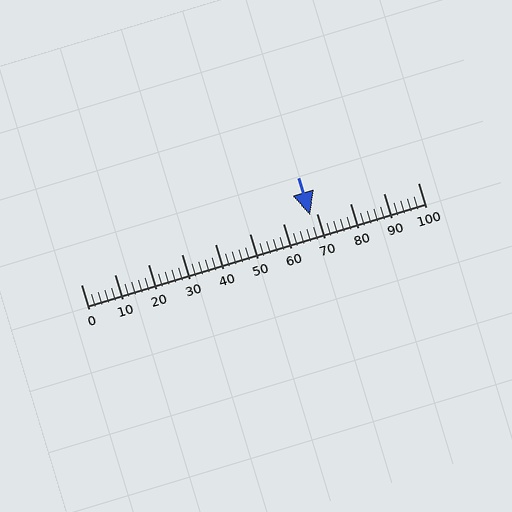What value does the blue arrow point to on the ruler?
The blue arrow points to approximately 68.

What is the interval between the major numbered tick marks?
The major tick marks are spaced 10 units apart.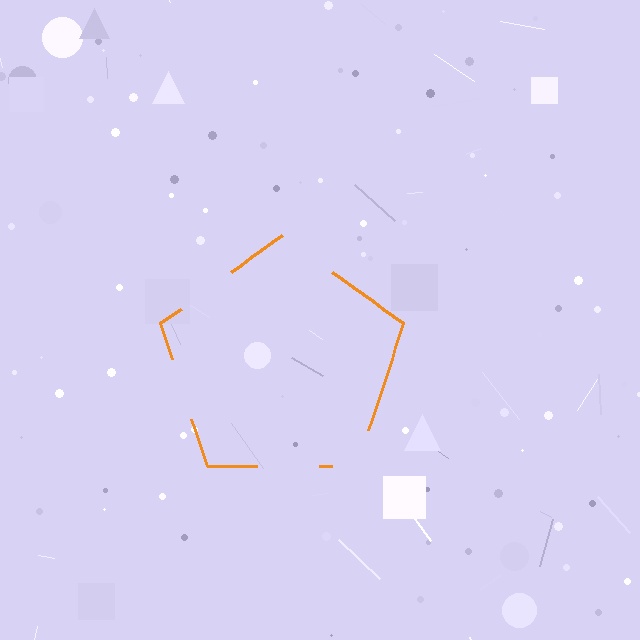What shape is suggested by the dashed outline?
The dashed outline suggests a pentagon.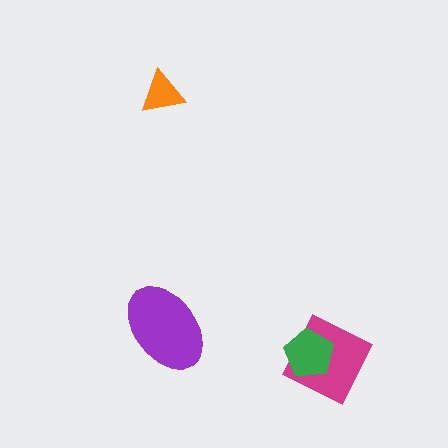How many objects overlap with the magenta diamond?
1 object overlaps with the magenta diamond.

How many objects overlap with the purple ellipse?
0 objects overlap with the purple ellipse.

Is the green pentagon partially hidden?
No, no other shape covers it.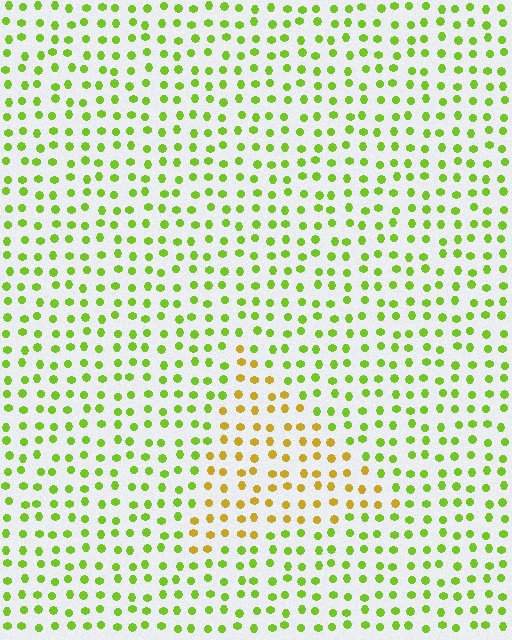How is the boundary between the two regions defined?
The boundary is defined purely by a slight shift in hue (about 43 degrees). Spacing, size, and orientation are identical on both sides.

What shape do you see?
I see a triangle.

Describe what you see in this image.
The image is filled with small lime elements in a uniform arrangement. A triangle-shaped region is visible where the elements are tinted to a slightly different hue, forming a subtle color boundary.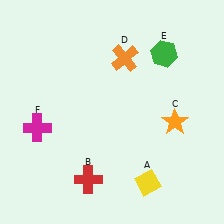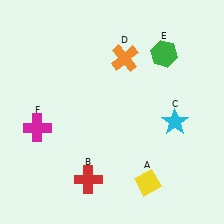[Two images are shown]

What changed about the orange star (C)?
In Image 1, C is orange. In Image 2, it changed to cyan.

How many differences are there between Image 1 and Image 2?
There is 1 difference between the two images.